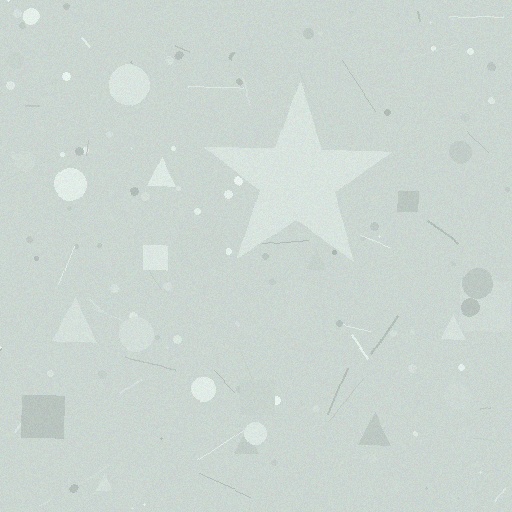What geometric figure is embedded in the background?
A star is embedded in the background.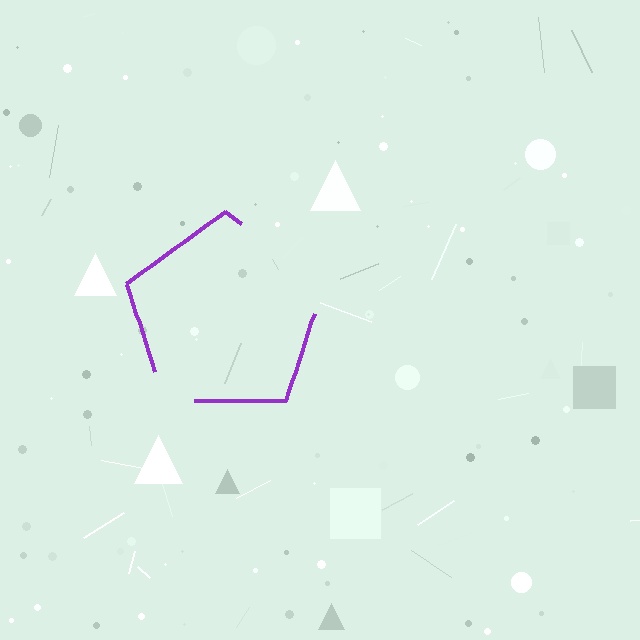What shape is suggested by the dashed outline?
The dashed outline suggests a pentagon.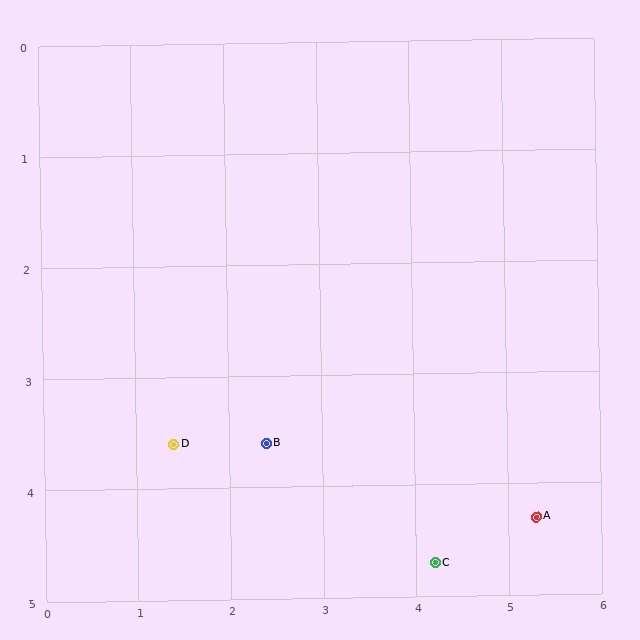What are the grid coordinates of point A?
Point A is at approximately (5.3, 4.3).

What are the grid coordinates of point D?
Point D is at approximately (1.4, 3.6).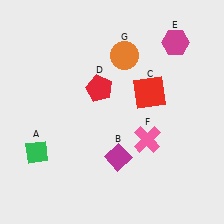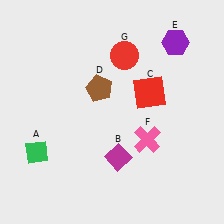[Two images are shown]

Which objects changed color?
D changed from red to brown. E changed from magenta to purple. G changed from orange to red.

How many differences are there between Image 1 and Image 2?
There are 3 differences between the two images.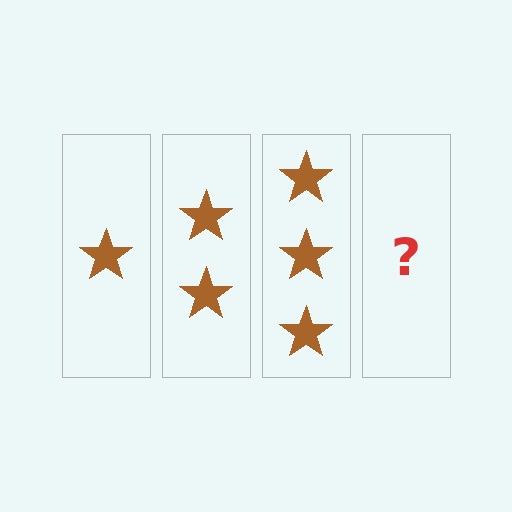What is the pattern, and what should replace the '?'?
The pattern is that each step adds one more star. The '?' should be 4 stars.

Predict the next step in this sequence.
The next step is 4 stars.